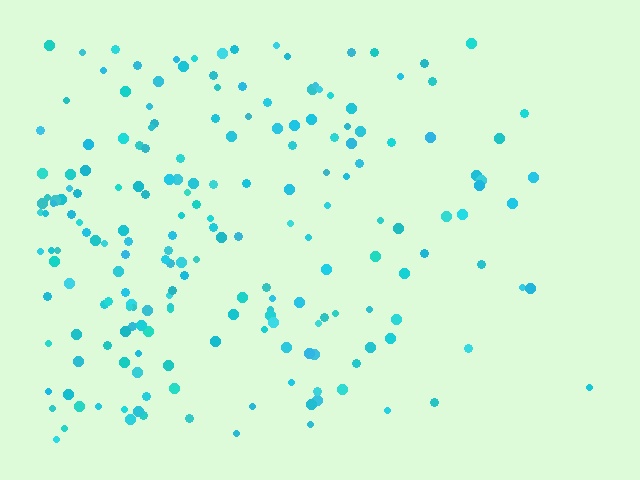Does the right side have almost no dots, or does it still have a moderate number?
Still a moderate number, just noticeably fewer than the left.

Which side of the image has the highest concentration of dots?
The left.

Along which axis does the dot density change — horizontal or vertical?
Horizontal.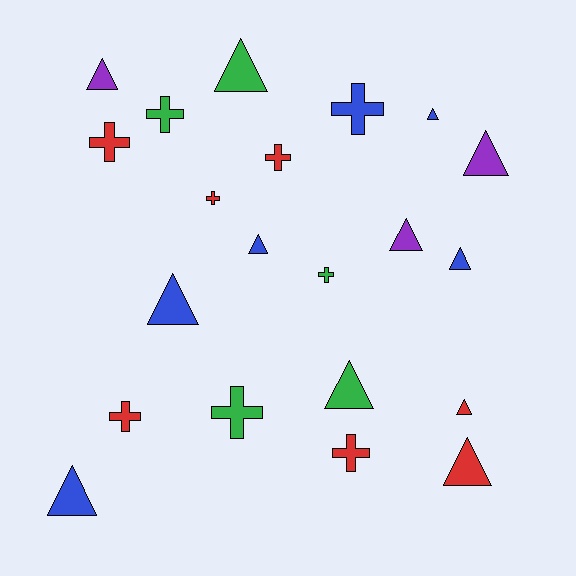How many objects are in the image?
There are 21 objects.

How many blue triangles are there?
There are 5 blue triangles.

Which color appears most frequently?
Red, with 7 objects.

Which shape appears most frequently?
Triangle, with 12 objects.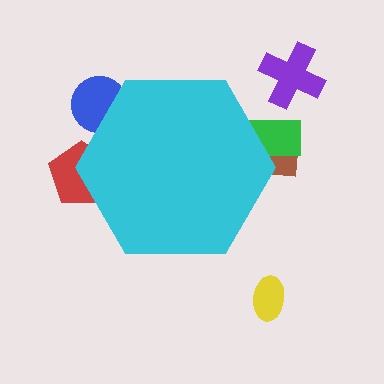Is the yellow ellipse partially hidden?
No, the yellow ellipse is fully visible.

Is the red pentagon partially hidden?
Yes, the red pentagon is partially hidden behind the cyan hexagon.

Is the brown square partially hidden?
Yes, the brown square is partially hidden behind the cyan hexagon.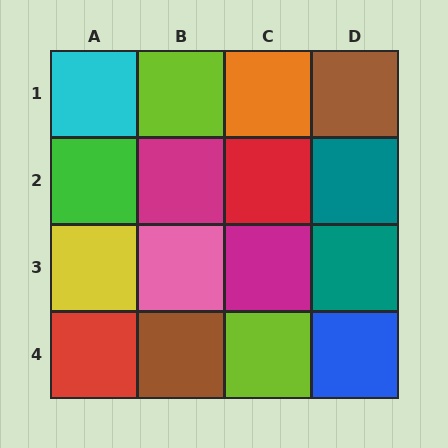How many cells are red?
2 cells are red.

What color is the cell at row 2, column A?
Green.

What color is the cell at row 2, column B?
Magenta.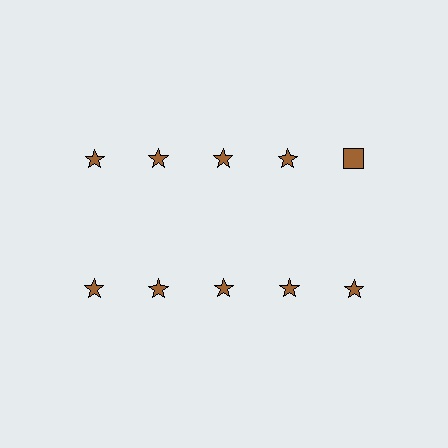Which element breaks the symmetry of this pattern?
The brown square in the top row, rightmost column breaks the symmetry. All other shapes are brown stars.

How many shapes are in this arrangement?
There are 10 shapes arranged in a grid pattern.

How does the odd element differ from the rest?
It has a different shape: square instead of star.